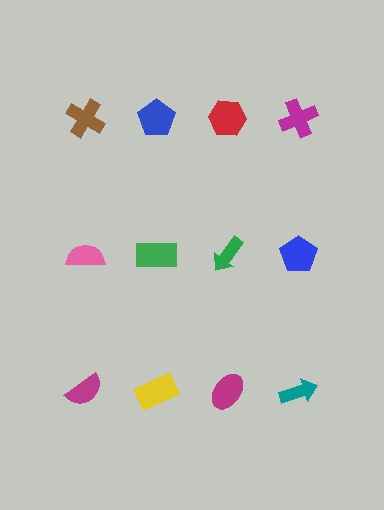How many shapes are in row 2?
4 shapes.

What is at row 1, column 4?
A magenta cross.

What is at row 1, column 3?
A red hexagon.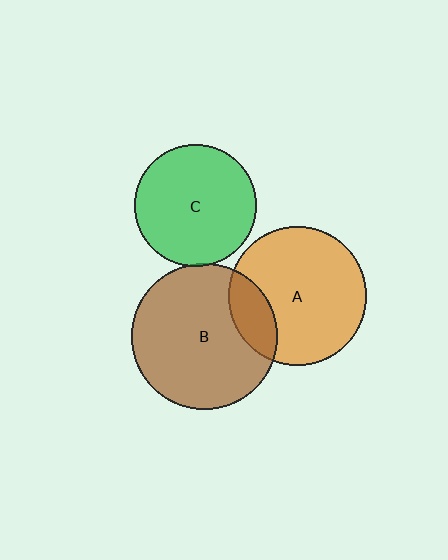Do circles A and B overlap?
Yes.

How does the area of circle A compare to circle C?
Approximately 1.3 times.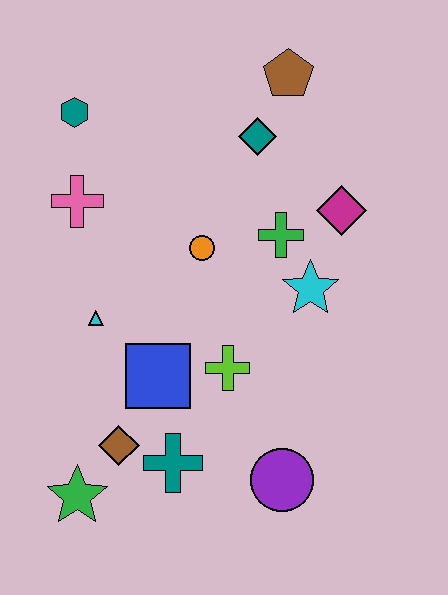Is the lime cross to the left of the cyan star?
Yes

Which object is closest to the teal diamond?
The brown pentagon is closest to the teal diamond.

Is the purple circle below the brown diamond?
Yes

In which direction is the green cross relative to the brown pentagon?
The green cross is below the brown pentagon.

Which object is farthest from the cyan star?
The green star is farthest from the cyan star.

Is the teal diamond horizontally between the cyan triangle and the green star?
No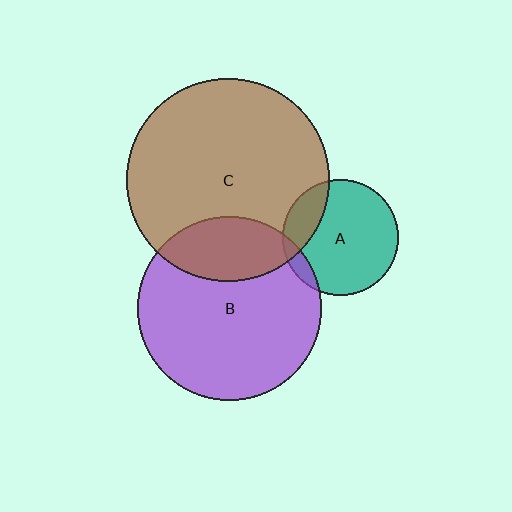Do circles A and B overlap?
Yes.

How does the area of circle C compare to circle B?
Approximately 1.2 times.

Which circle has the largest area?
Circle C (brown).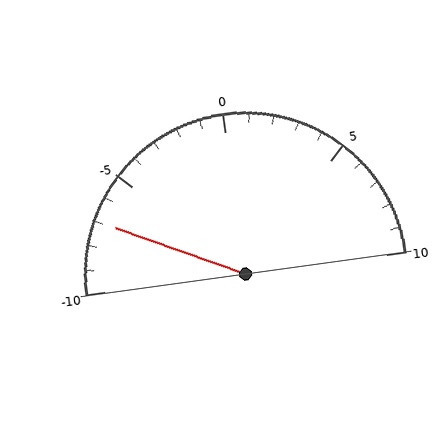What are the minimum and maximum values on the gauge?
The gauge ranges from -10 to 10.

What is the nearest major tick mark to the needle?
The nearest major tick mark is -5.